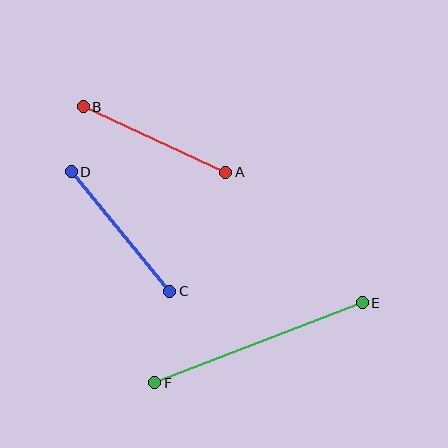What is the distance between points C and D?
The distance is approximately 155 pixels.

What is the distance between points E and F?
The distance is approximately 222 pixels.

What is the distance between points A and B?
The distance is approximately 157 pixels.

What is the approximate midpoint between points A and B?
The midpoint is at approximately (155, 139) pixels.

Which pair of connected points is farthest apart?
Points E and F are farthest apart.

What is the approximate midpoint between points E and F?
The midpoint is at approximately (258, 343) pixels.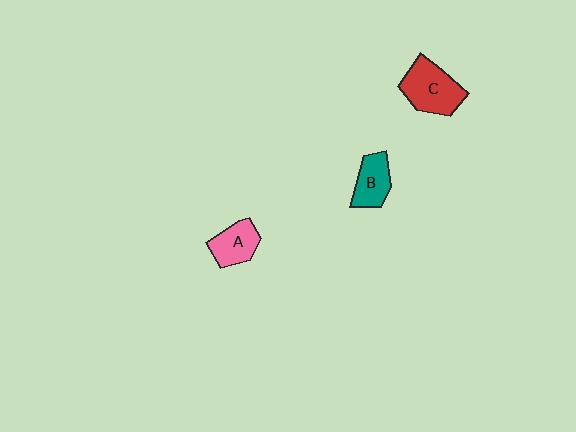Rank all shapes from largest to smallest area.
From largest to smallest: C (red), A (pink), B (teal).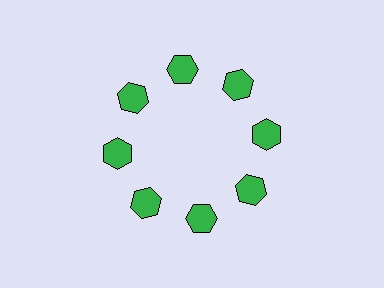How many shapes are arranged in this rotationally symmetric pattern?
There are 8 shapes, arranged in 8 groups of 1.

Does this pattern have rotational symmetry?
Yes, this pattern has 8-fold rotational symmetry. It looks the same after rotating 45 degrees around the center.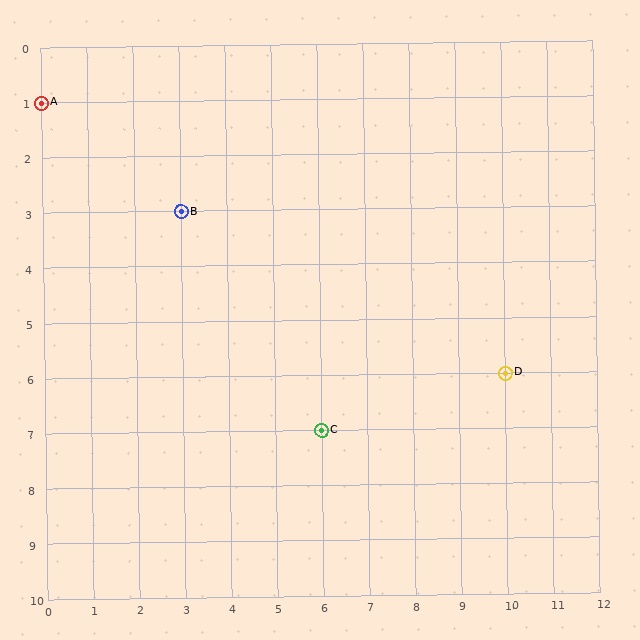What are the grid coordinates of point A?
Point A is at grid coordinates (0, 1).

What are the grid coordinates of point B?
Point B is at grid coordinates (3, 3).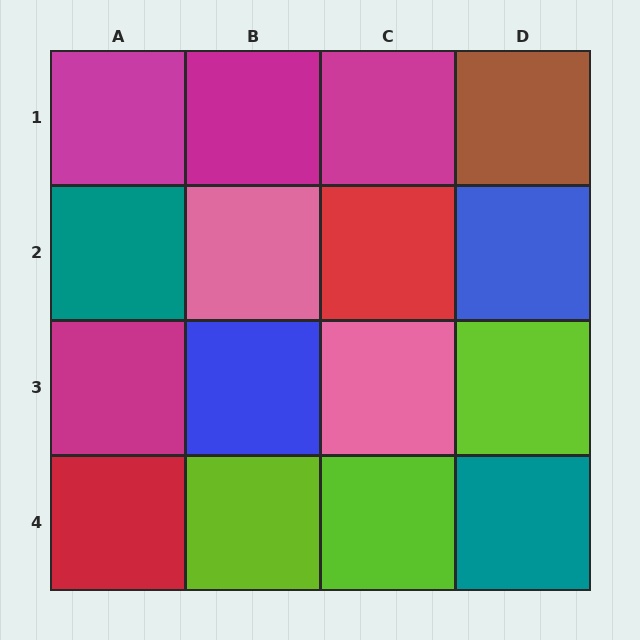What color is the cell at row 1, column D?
Brown.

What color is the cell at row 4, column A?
Red.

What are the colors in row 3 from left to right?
Magenta, blue, pink, lime.